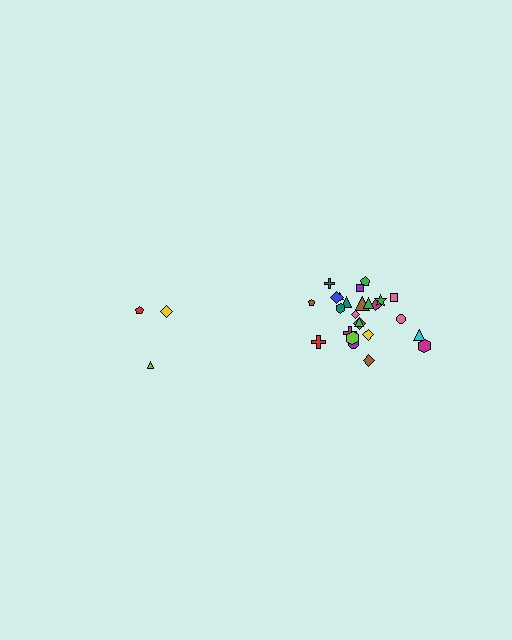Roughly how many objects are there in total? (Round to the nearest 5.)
Roughly 30 objects in total.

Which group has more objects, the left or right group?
The right group.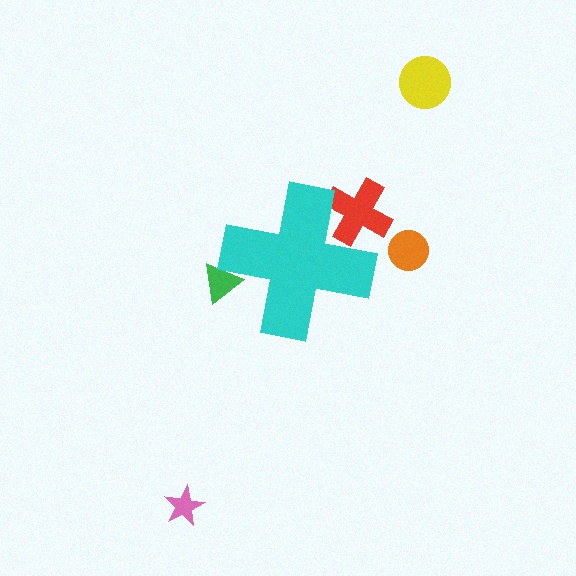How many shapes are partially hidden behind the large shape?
2 shapes are partially hidden.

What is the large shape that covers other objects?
A cyan cross.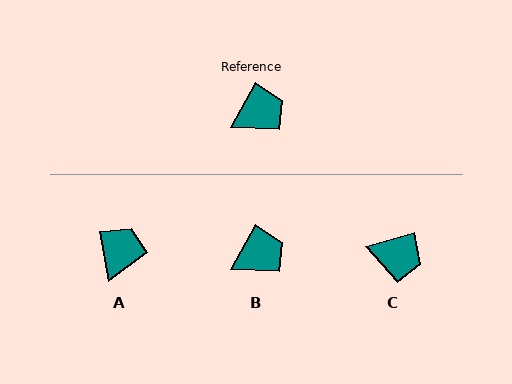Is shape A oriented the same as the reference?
No, it is off by about 39 degrees.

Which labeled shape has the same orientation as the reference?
B.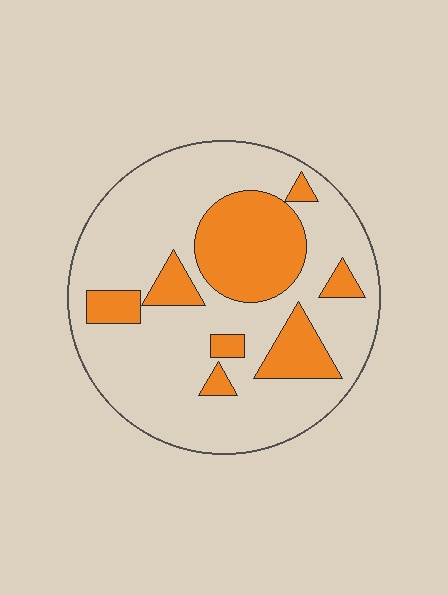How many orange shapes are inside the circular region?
8.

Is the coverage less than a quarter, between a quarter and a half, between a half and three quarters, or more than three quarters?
Between a quarter and a half.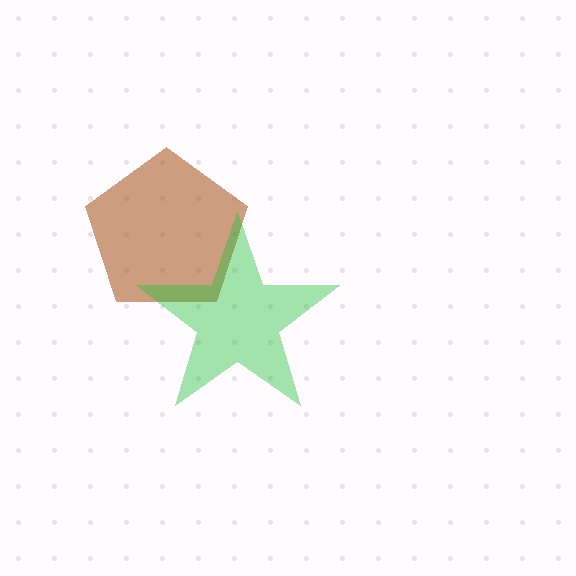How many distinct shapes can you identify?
There are 2 distinct shapes: a brown pentagon, a green star.